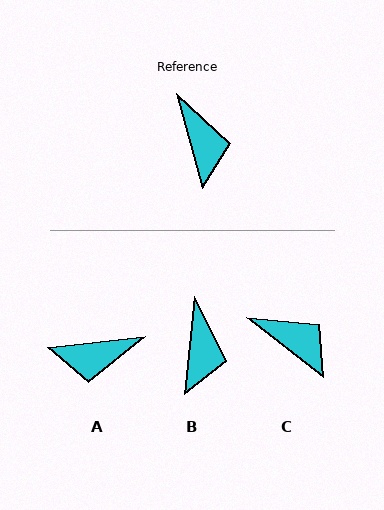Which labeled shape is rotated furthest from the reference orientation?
A, about 99 degrees away.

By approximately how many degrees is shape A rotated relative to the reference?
Approximately 99 degrees clockwise.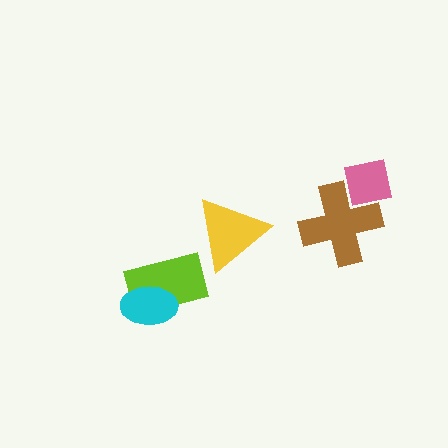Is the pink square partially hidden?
Yes, it is partially covered by another shape.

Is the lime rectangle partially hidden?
Yes, it is partially covered by another shape.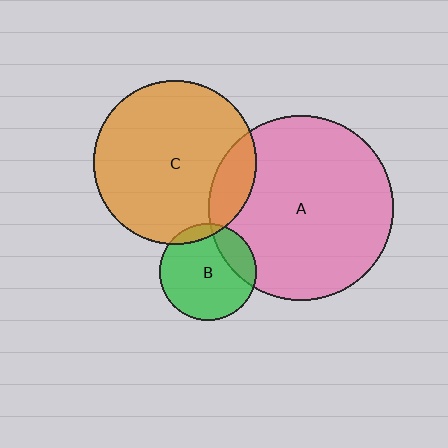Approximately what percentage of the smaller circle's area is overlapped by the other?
Approximately 15%.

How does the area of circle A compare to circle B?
Approximately 3.7 times.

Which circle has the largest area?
Circle A (pink).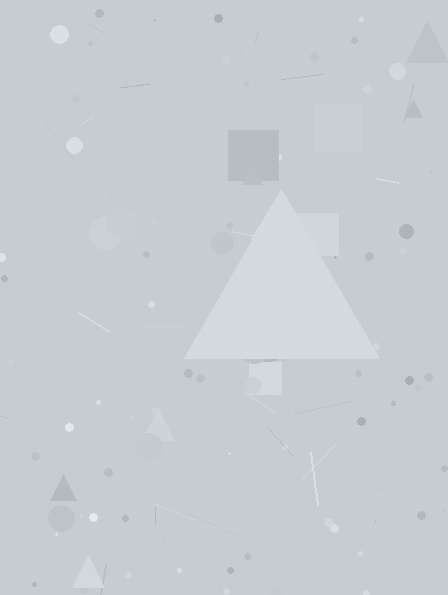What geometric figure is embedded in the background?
A triangle is embedded in the background.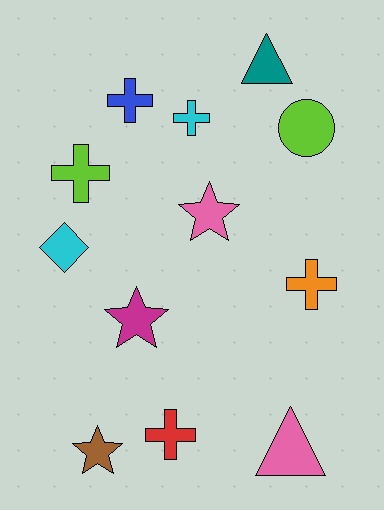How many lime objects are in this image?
There are 2 lime objects.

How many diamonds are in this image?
There is 1 diamond.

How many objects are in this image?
There are 12 objects.